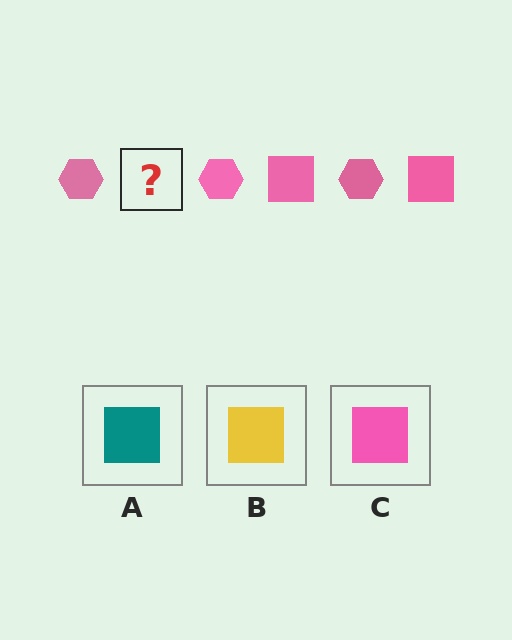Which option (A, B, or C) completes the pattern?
C.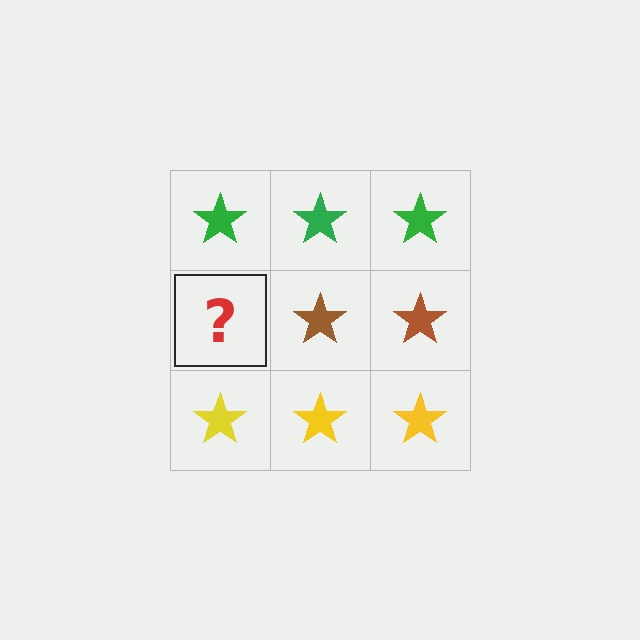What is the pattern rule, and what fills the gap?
The rule is that each row has a consistent color. The gap should be filled with a brown star.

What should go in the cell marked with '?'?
The missing cell should contain a brown star.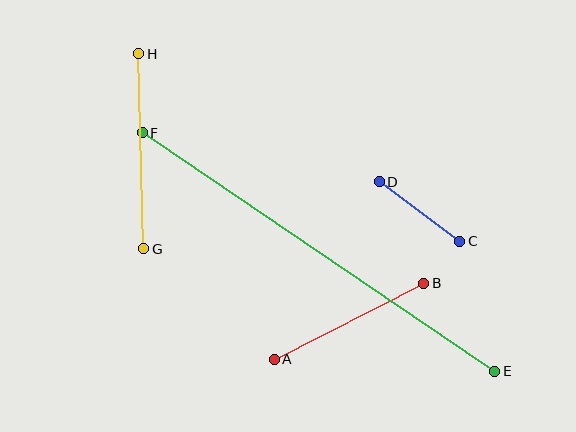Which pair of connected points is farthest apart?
Points E and F are farthest apart.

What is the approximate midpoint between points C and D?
The midpoint is at approximately (420, 212) pixels.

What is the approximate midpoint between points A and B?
The midpoint is at approximately (349, 321) pixels.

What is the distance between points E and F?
The distance is approximately 425 pixels.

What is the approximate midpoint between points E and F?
The midpoint is at approximately (318, 252) pixels.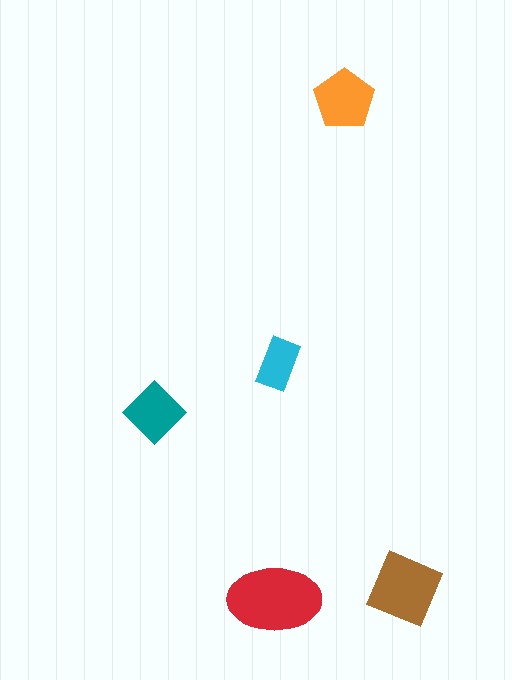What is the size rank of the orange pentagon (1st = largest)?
3rd.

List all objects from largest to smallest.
The red ellipse, the brown square, the orange pentagon, the teal diamond, the cyan rectangle.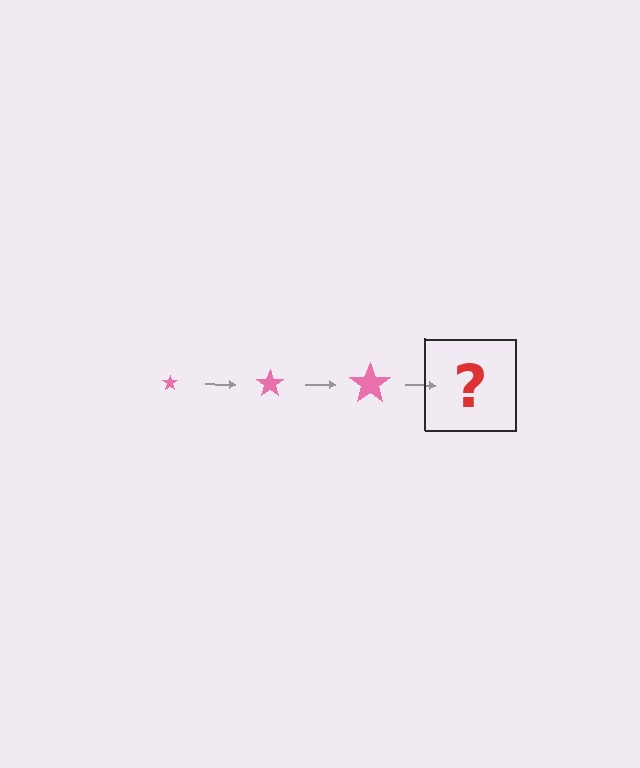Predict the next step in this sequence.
The next step is a pink star, larger than the previous one.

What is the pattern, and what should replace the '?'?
The pattern is that the star gets progressively larger each step. The '?' should be a pink star, larger than the previous one.